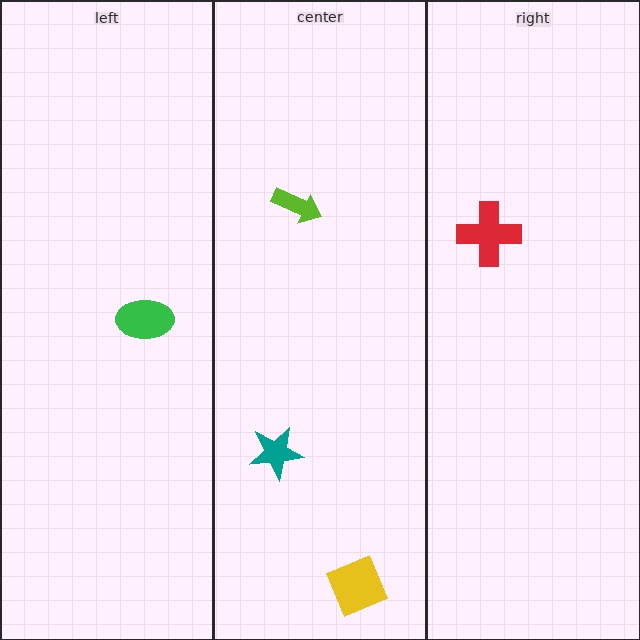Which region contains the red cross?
The right region.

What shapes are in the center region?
The lime arrow, the yellow diamond, the teal star.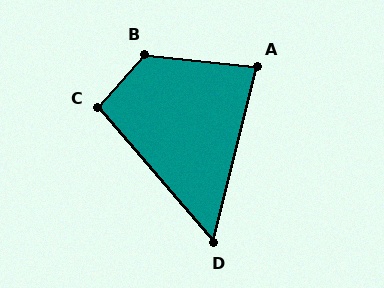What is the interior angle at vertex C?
Approximately 98 degrees (obtuse).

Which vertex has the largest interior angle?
B, at approximately 126 degrees.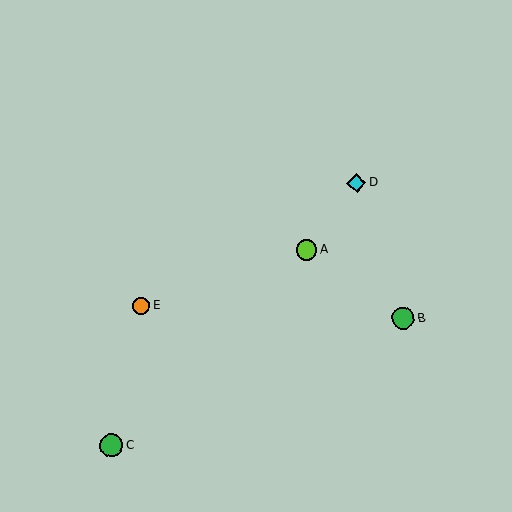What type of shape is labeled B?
Shape B is a green circle.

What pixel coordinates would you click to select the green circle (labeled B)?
Click at (403, 318) to select the green circle B.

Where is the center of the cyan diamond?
The center of the cyan diamond is at (356, 183).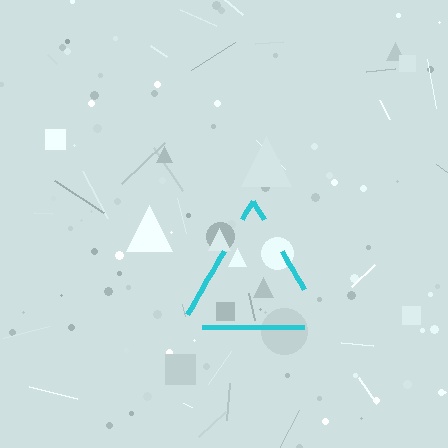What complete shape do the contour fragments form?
The contour fragments form a triangle.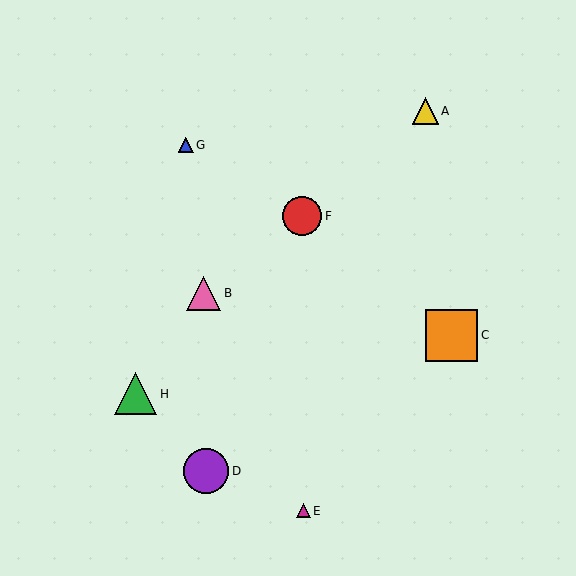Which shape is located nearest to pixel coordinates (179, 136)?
The blue triangle (labeled G) at (186, 145) is nearest to that location.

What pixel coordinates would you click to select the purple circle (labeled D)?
Click at (206, 471) to select the purple circle D.